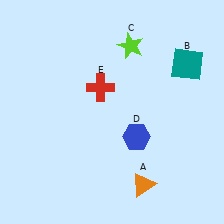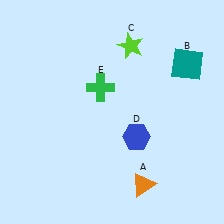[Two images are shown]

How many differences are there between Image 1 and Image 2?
There is 1 difference between the two images.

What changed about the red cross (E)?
In Image 1, E is red. In Image 2, it changed to green.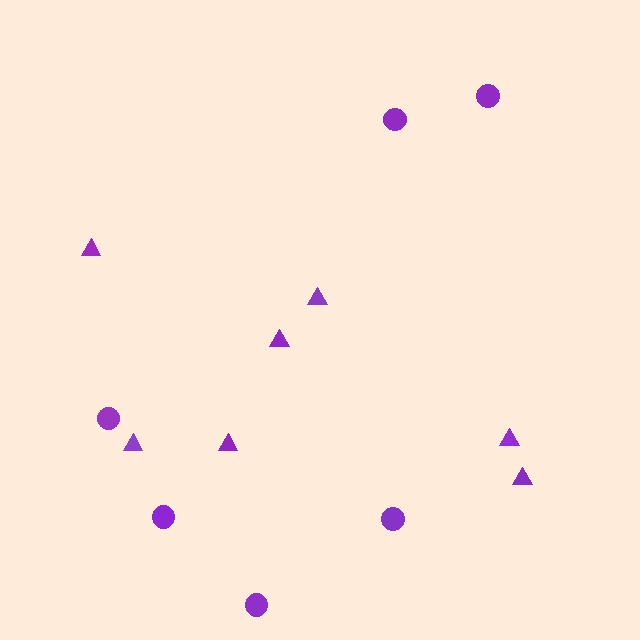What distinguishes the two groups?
There are 2 groups: one group of triangles (7) and one group of circles (6).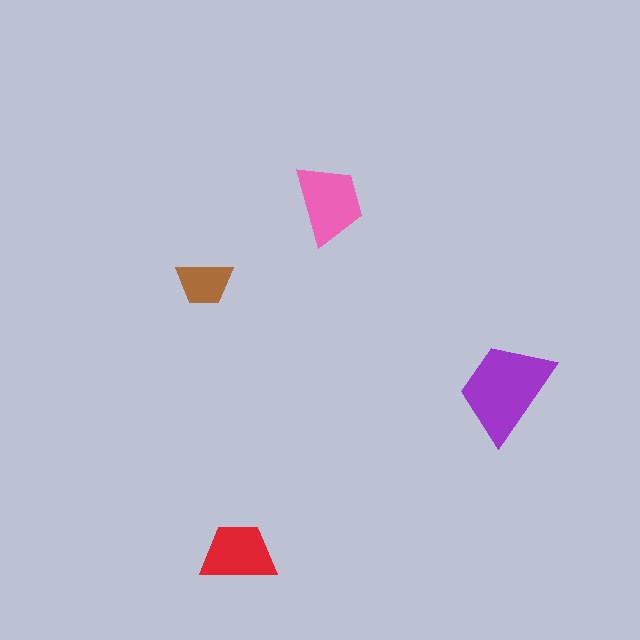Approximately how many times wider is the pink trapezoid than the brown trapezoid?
About 1.5 times wider.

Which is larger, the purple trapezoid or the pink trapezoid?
The purple one.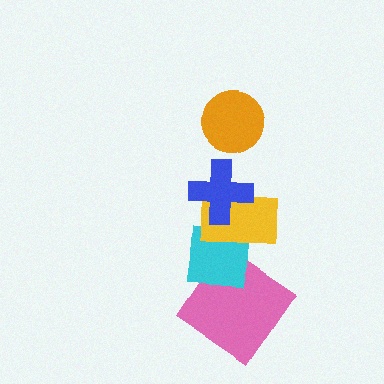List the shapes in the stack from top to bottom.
From top to bottom: the orange circle, the blue cross, the yellow rectangle, the cyan square, the pink diamond.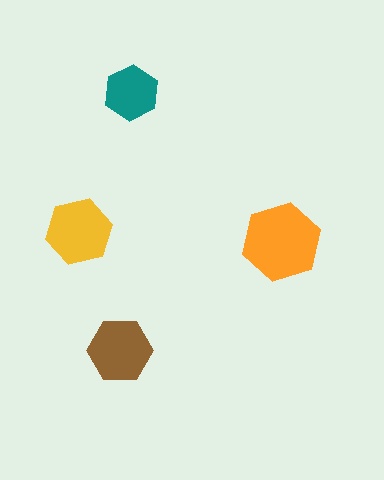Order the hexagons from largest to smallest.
the orange one, the yellow one, the brown one, the teal one.